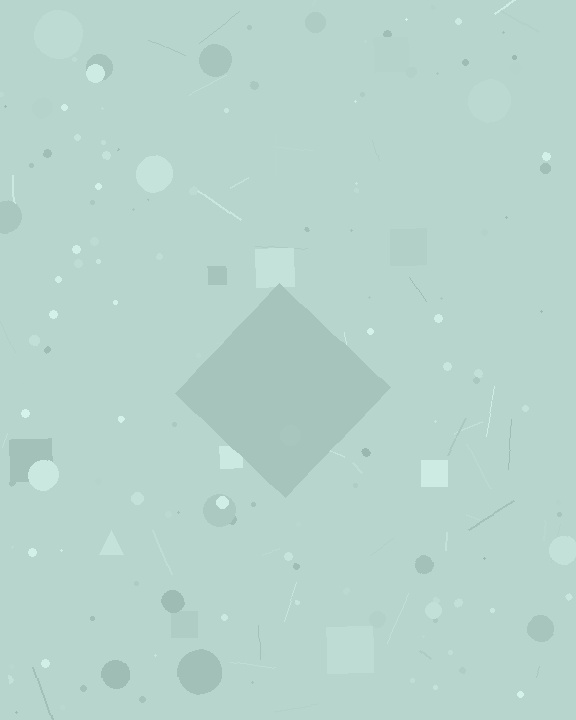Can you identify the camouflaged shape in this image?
The camouflaged shape is a diamond.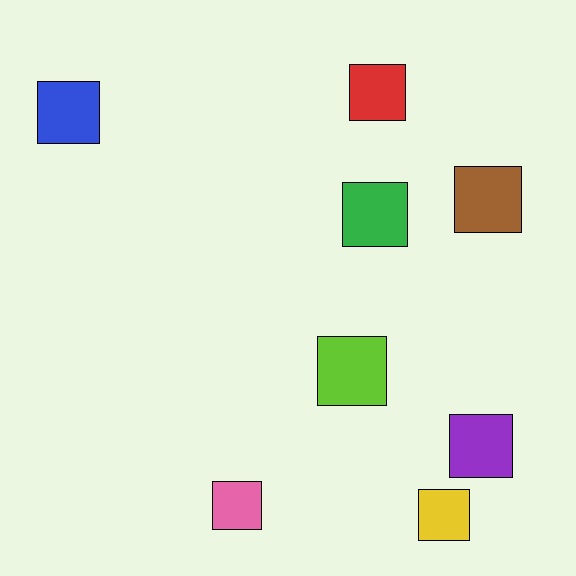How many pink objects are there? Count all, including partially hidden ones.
There is 1 pink object.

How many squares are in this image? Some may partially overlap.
There are 8 squares.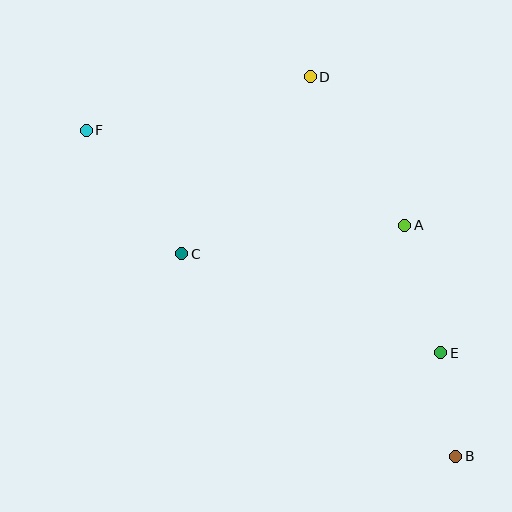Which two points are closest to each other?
Points B and E are closest to each other.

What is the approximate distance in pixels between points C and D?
The distance between C and D is approximately 219 pixels.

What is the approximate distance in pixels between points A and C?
The distance between A and C is approximately 225 pixels.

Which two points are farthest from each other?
Points B and F are farthest from each other.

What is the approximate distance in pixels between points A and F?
The distance between A and F is approximately 332 pixels.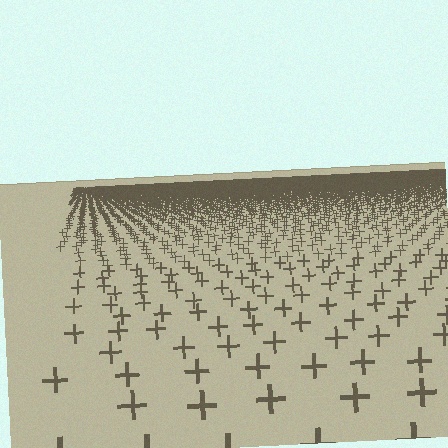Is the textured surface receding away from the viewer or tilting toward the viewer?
The surface is receding away from the viewer. Texture elements get smaller and denser toward the top.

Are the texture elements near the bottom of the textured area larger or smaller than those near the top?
Larger. Near the bottom, elements are closer to the viewer and appear at a bigger on-screen size.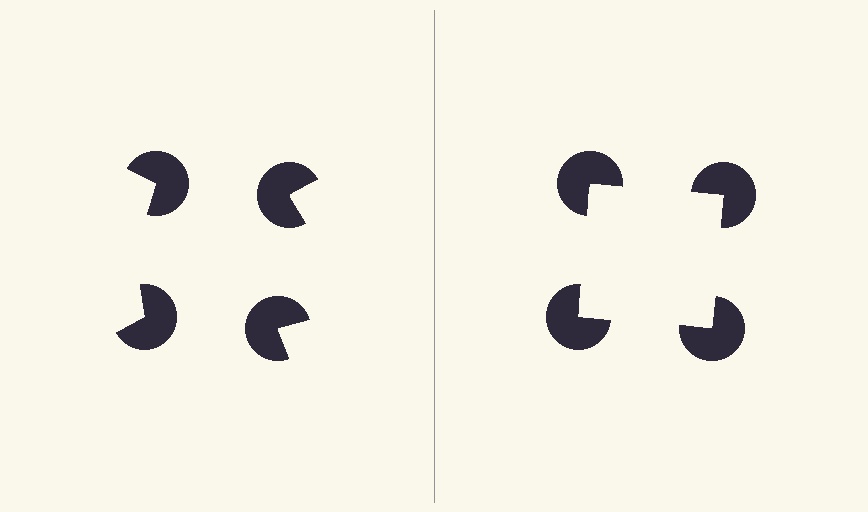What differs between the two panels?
The pac-man discs are positioned identically on both sides; only the wedge orientations differ. On the right they align to a square; on the left they are misaligned.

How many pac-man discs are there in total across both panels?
8 — 4 on each side.